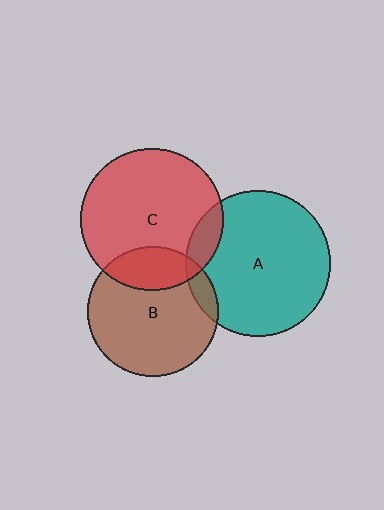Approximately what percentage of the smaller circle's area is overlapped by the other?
Approximately 25%.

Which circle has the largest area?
Circle A (teal).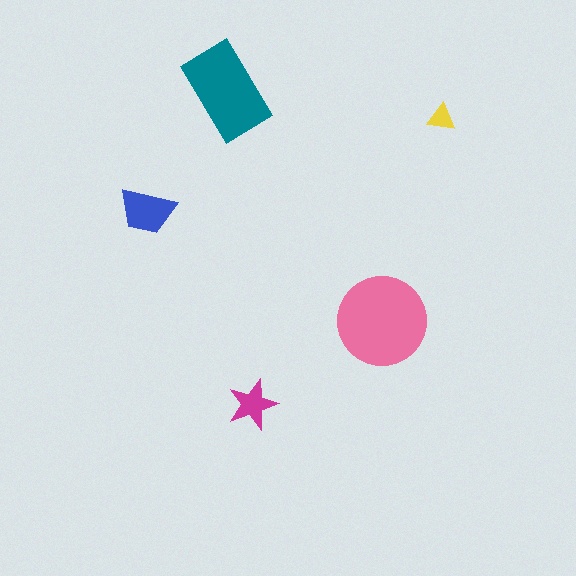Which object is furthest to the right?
The yellow triangle is rightmost.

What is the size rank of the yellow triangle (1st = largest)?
5th.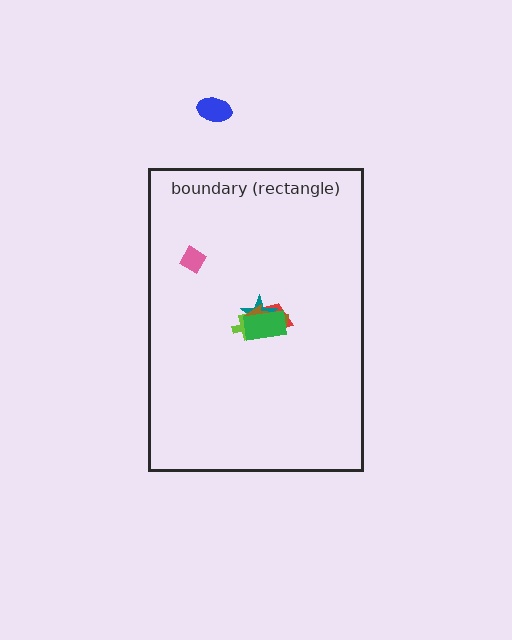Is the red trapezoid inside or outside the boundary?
Inside.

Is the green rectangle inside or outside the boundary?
Inside.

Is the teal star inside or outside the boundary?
Inside.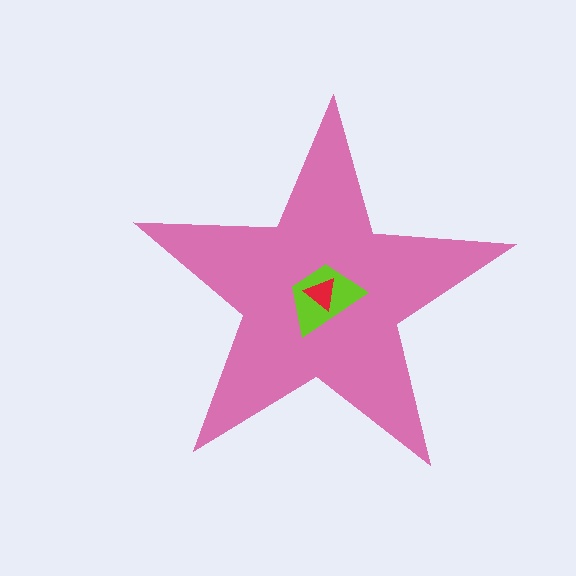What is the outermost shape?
The pink star.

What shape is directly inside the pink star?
The lime trapezoid.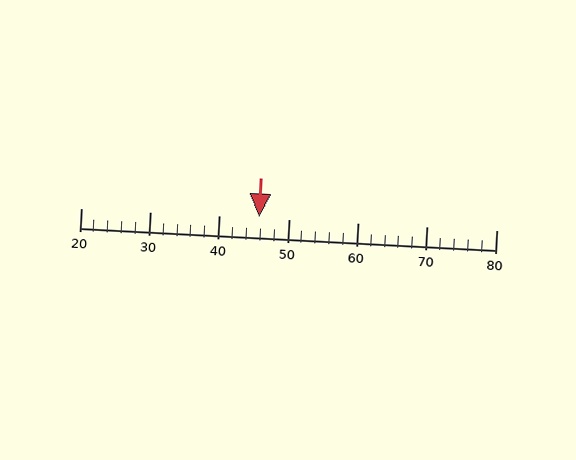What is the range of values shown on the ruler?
The ruler shows values from 20 to 80.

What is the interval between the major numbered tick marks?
The major tick marks are spaced 10 units apart.